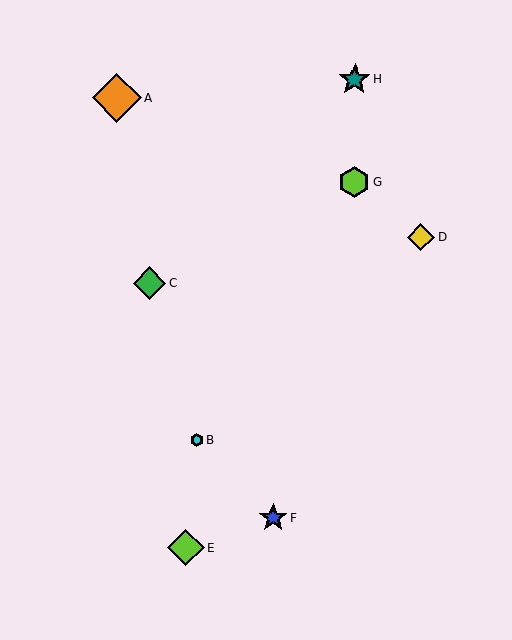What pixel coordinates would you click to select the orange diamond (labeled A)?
Click at (117, 97) to select the orange diamond A.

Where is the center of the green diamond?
The center of the green diamond is at (150, 283).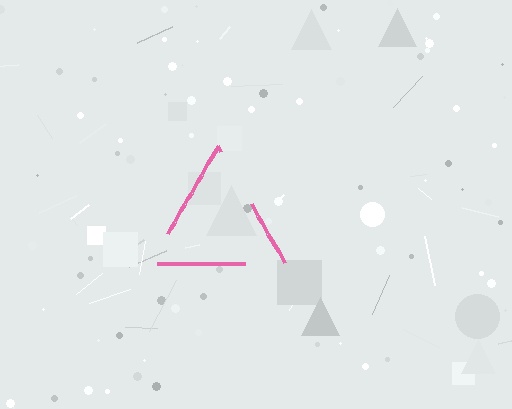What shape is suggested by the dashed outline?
The dashed outline suggests a triangle.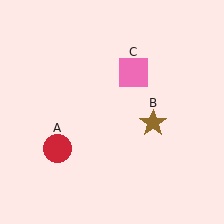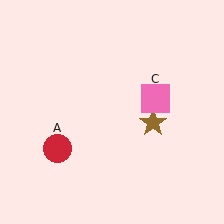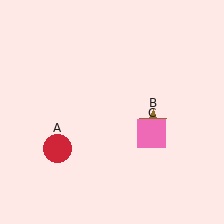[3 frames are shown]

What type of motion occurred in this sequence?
The pink square (object C) rotated clockwise around the center of the scene.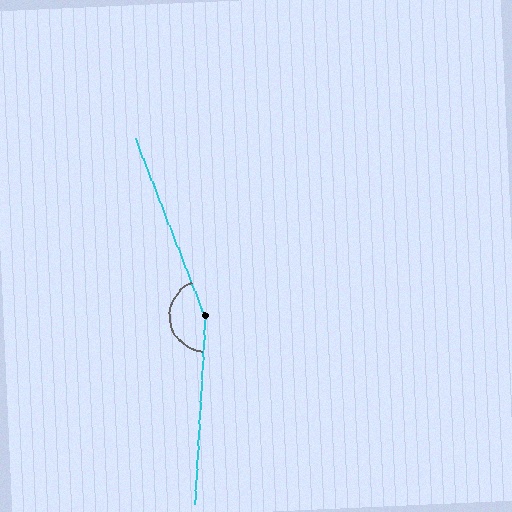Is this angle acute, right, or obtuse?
It is obtuse.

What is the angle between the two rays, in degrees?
Approximately 156 degrees.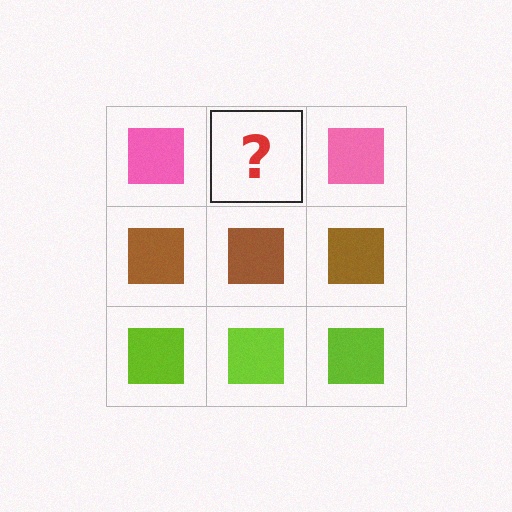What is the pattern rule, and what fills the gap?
The rule is that each row has a consistent color. The gap should be filled with a pink square.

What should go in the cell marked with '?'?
The missing cell should contain a pink square.